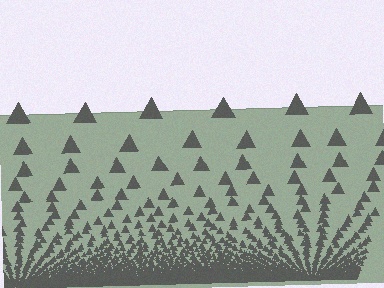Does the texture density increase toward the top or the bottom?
Density increases toward the bottom.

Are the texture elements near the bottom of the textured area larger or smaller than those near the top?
Smaller. The gradient is inverted — elements near the bottom are smaller and denser.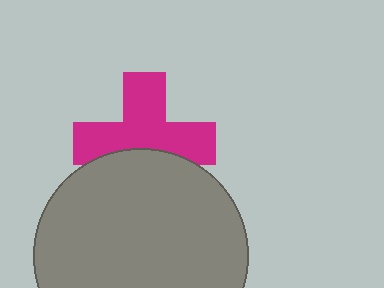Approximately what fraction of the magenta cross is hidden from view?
Roughly 33% of the magenta cross is hidden behind the gray circle.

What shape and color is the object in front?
The object in front is a gray circle.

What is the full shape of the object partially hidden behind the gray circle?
The partially hidden object is a magenta cross.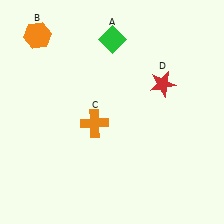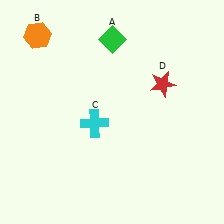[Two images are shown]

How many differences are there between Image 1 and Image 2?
There is 1 difference between the two images.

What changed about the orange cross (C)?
In Image 1, C is orange. In Image 2, it changed to cyan.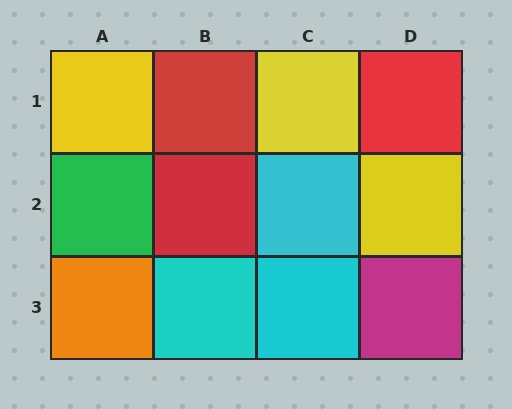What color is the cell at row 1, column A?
Yellow.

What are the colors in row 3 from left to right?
Orange, cyan, cyan, magenta.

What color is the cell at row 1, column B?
Red.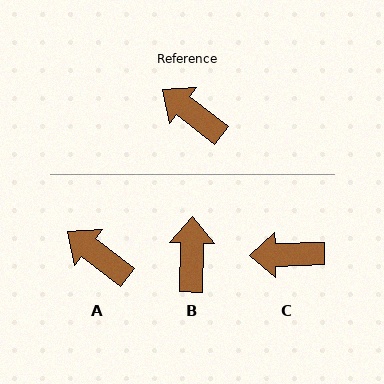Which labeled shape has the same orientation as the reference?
A.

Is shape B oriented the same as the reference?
No, it is off by about 53 degrees.